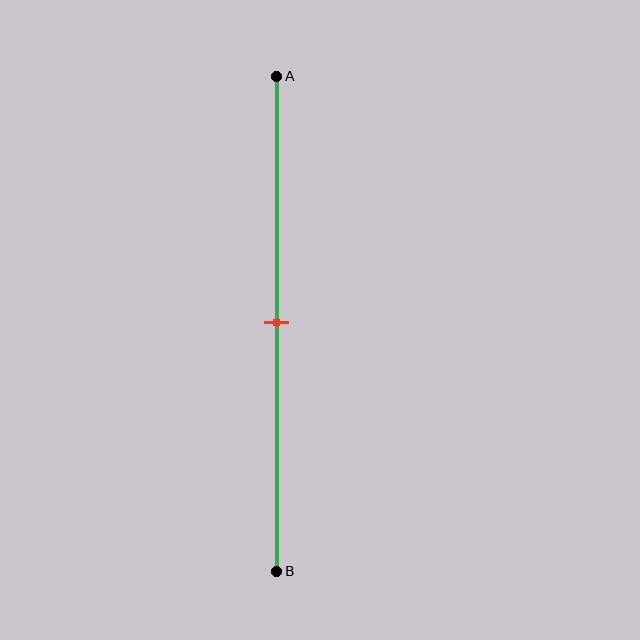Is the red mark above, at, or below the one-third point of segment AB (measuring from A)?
The red mark is below the one-third point of segment AB.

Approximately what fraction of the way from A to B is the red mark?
The red mark is approximately 50% of the way from A to B.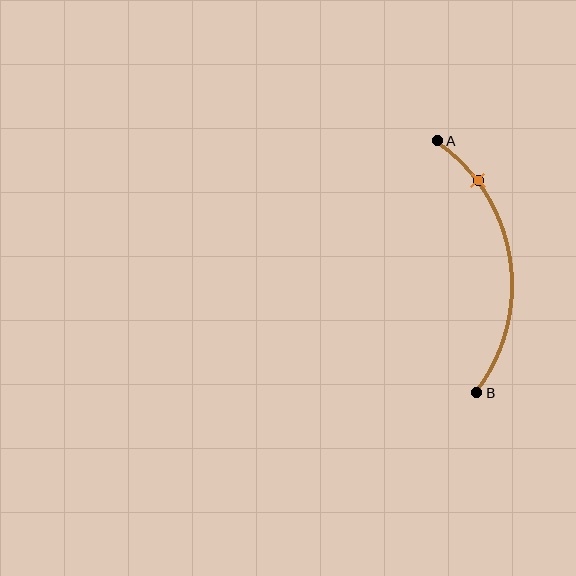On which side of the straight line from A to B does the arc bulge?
The arc bulges to the right of the straight line connecting A and B.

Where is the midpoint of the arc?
The arc midpoint is the point on the curve farthest from the straight line joining A and B. It sits to the right of that line.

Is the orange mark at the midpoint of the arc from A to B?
No. The orange mark lies on the arc but is closer to endpoint A. The arc midpoint would be at the point on the curve equidistant along the arc from both A and B.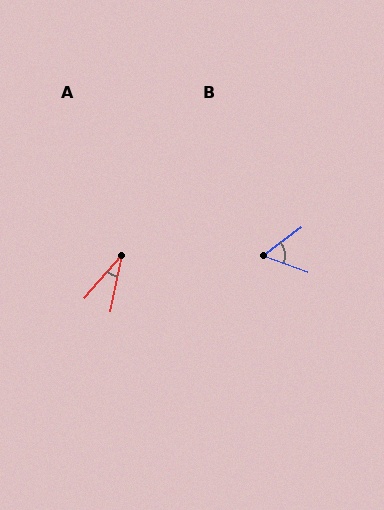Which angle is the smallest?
A, at approximately 30 degrees.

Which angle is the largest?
B, at approximately 57 degrees.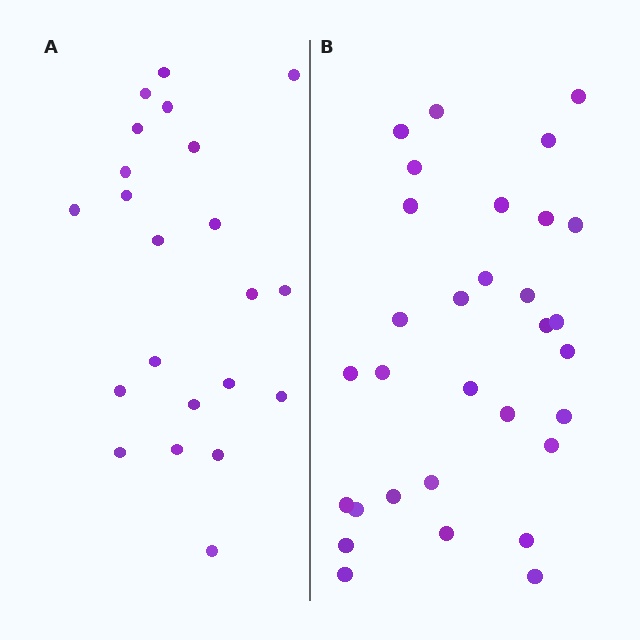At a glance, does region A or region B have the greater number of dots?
Region B (the right region) has more dots.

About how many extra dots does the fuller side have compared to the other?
Region B has roughly 8 or so more dots than region A.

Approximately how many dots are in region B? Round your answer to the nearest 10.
About 30 dots. (The exact count is 31, which rounds to 30.)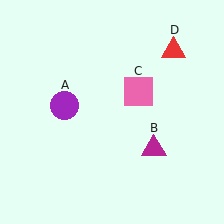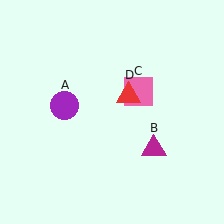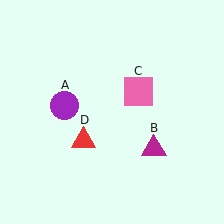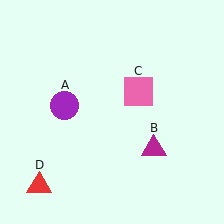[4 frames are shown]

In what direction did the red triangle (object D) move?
The red triangle (object D) moved down and to the left.